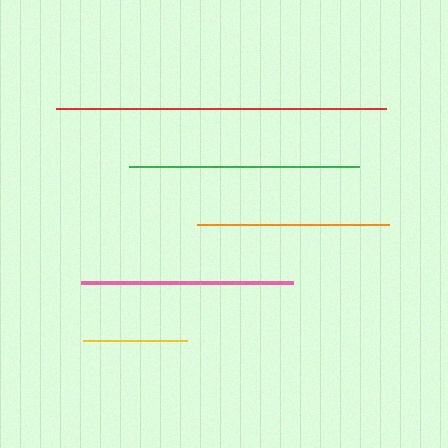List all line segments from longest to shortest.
From longest to shortest: red, green, pink, orange, yellow.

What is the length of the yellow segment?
The yellow segment is approximately 104 pixels long.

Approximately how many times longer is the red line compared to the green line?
The red line is approximately 1.4 times the length of the green line.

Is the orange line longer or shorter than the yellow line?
The orange line is longer than the yellow line.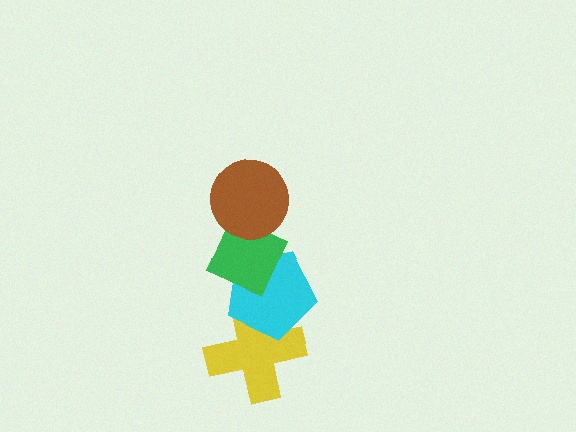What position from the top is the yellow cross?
The yellow cross is 4th from the top.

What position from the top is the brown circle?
The brown circle is 1st from the top.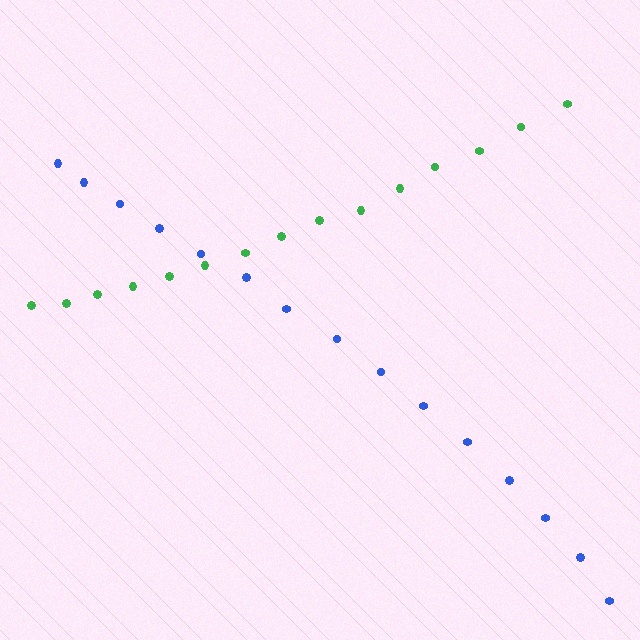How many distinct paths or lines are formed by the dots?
There are 2 distinct paths.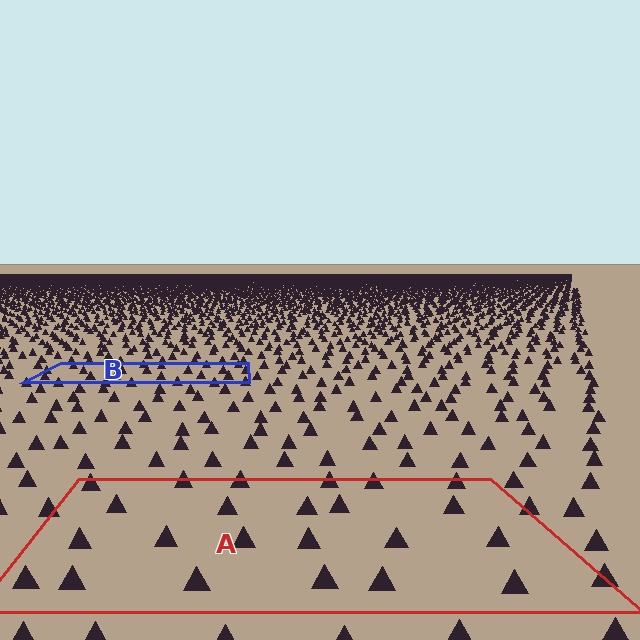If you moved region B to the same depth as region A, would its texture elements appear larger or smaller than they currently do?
They would appear larger. At a closer depth, the same texture elements are projected at a bigger on-screen size.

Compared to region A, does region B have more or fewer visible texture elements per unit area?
Region B has more texture elements per unit area — they are packed more densely because it is farther away.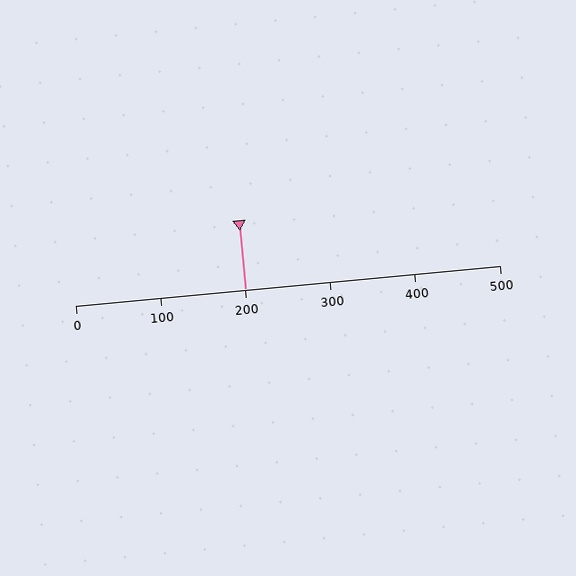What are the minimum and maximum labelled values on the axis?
The axis runs from 0 to 500.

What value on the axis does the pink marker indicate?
The marker indicates approximately 200.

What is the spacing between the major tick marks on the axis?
The major ticks are spaced 100 apart.